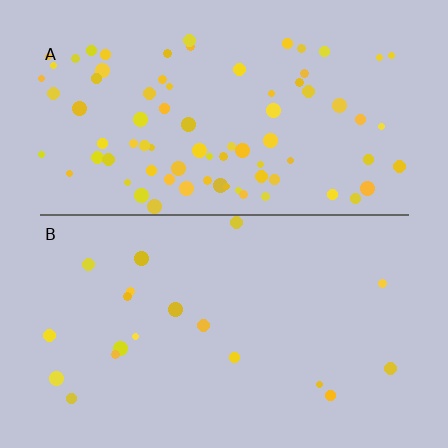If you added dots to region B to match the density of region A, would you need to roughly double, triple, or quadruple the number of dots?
Approximately quadruple.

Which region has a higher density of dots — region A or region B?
A (the top).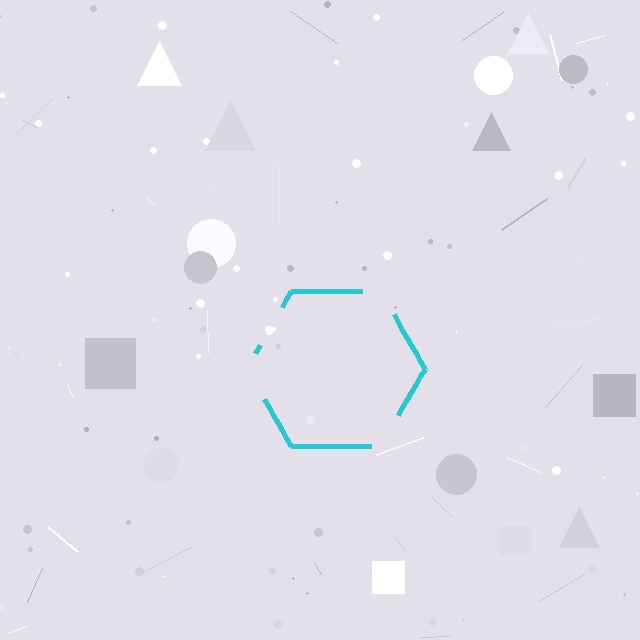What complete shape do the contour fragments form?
The contour fragments form a hexagon.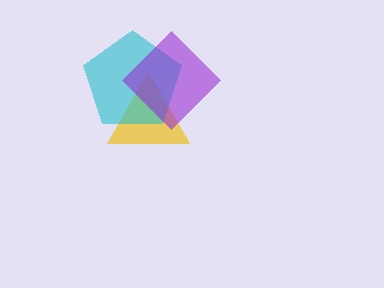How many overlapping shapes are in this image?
There are 3 overlapping shapes in the image.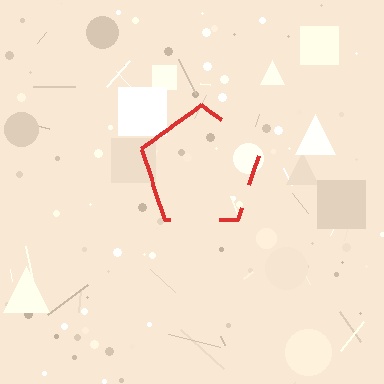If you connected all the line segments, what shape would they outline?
They would outline a pentagon.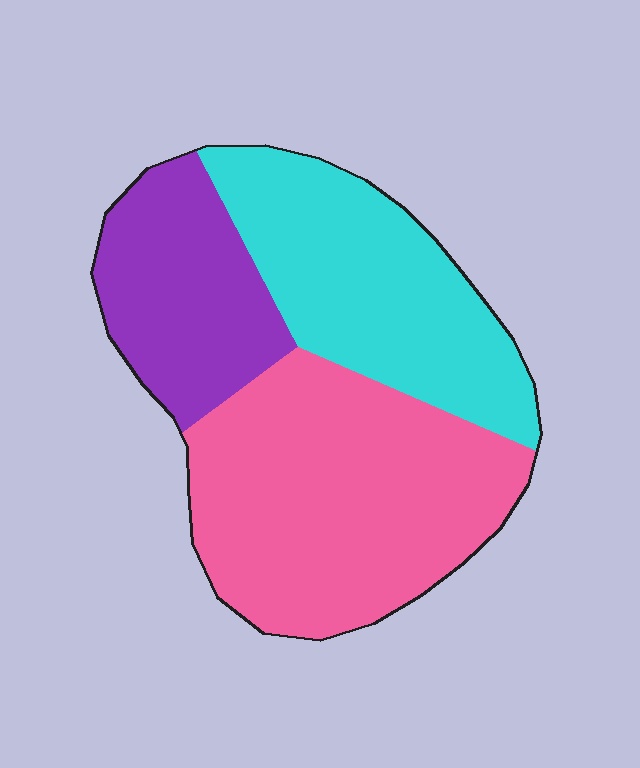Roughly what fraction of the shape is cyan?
Cyan covers about 30% of the shape.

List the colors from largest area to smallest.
From largest to smallest: pink, cyan, purple.